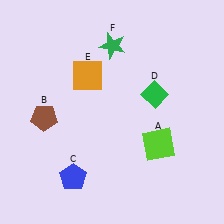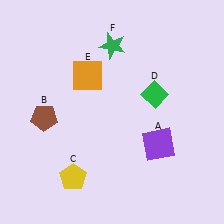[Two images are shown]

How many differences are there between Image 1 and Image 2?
There are 2 differences between the two images.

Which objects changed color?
A changed from lime to purple. C changed from blue to yellow.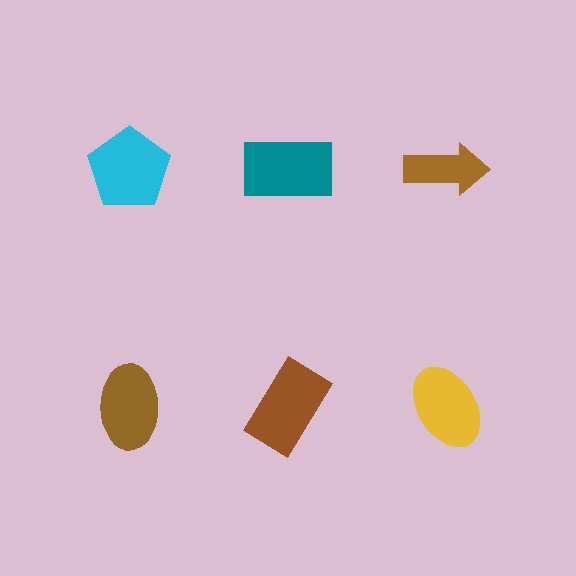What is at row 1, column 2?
A teal rectangle.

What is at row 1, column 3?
A brown arrow.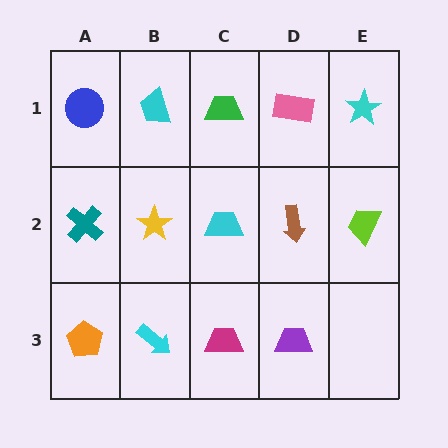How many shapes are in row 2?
5 shapes.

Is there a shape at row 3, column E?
No, that cell is empty.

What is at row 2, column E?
A lime trapezoid.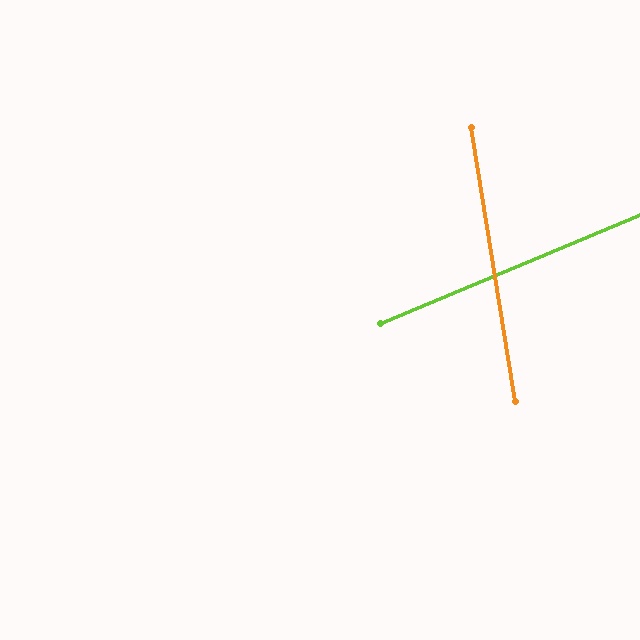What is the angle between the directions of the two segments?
Approximately 77 degrees.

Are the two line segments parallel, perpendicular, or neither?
Neither parallel nor perpendicular — they differ by about 77°.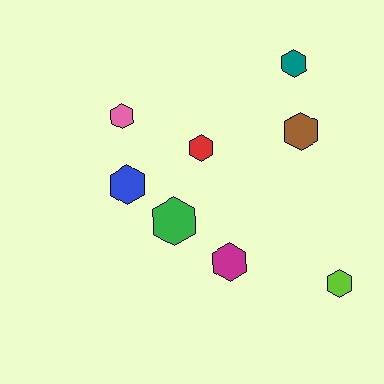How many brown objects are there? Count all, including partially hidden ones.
There is 1 brown object.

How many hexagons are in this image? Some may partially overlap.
There are 8 hexagons.